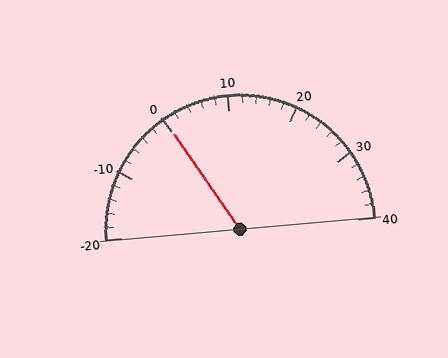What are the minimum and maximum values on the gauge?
The gauge ranges from -20 to 40.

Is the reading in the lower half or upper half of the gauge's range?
The reading is in the lower half of the range (-20 to 40).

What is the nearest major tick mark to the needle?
The nearest major tick mark is 0.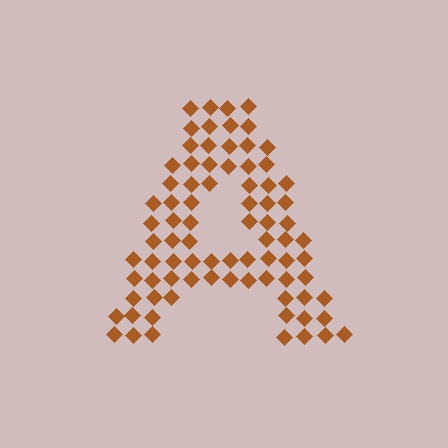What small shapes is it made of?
It is made of small diamonds.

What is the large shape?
The large shape is the letter A.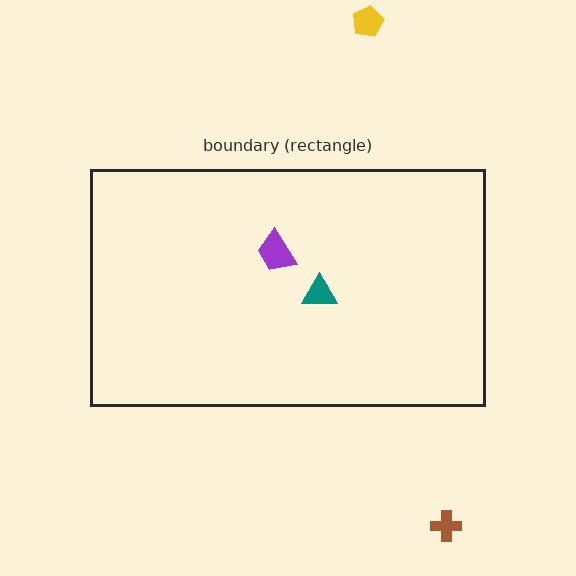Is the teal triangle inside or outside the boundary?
Inside.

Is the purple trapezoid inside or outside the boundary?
Inside.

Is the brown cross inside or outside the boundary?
Outside.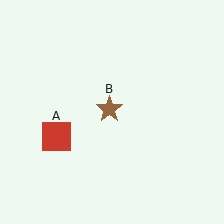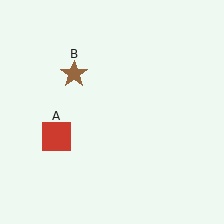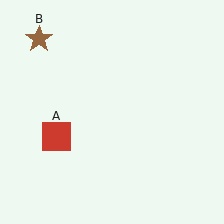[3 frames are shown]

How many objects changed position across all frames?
1 object changed position: brown star (object B).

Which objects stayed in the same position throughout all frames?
Red square (object A) remained stationary.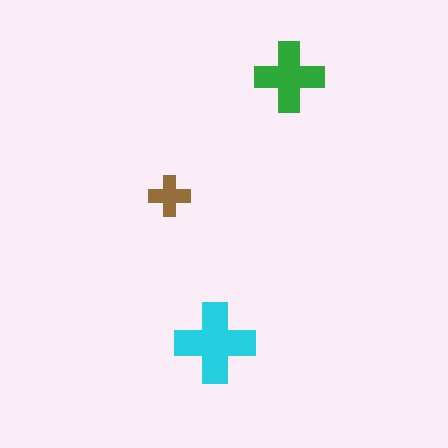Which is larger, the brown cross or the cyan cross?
The cyan one.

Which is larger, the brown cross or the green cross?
The green one.